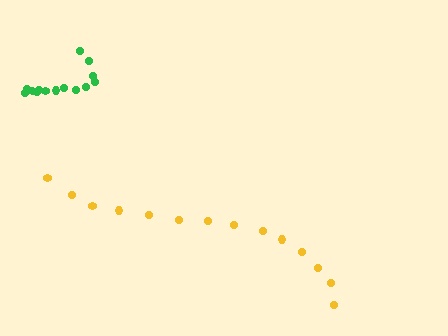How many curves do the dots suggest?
There are 2 distinct paths.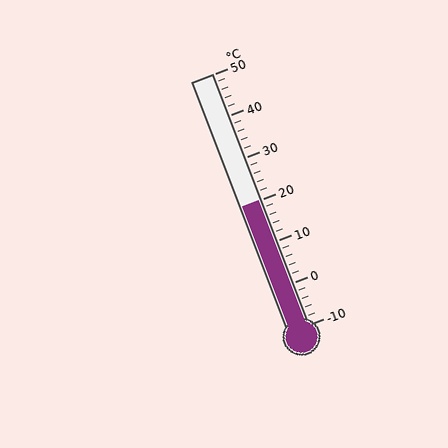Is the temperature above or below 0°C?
The temperature is above 0°C.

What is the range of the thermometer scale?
The thermometer scale ranges from -10°C to 50°C.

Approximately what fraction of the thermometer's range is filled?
The thermometer is filled to approximately 50% of its range.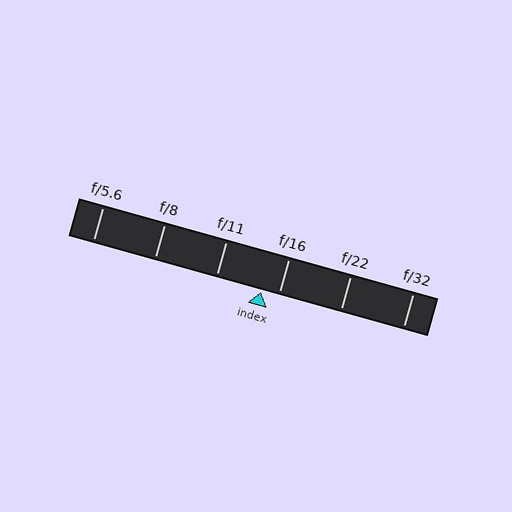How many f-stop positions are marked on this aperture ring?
There are 6 f-stop positions marked.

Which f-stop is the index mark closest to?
The index mark is closest to f/16.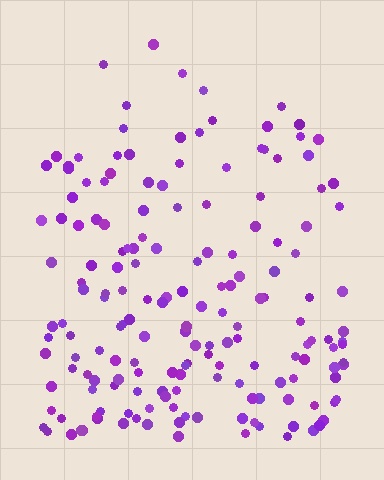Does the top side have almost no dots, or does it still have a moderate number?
Still a moderate number, just noticeably fewer than the bottom.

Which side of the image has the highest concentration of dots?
The bottom.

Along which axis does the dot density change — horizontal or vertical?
Vertical.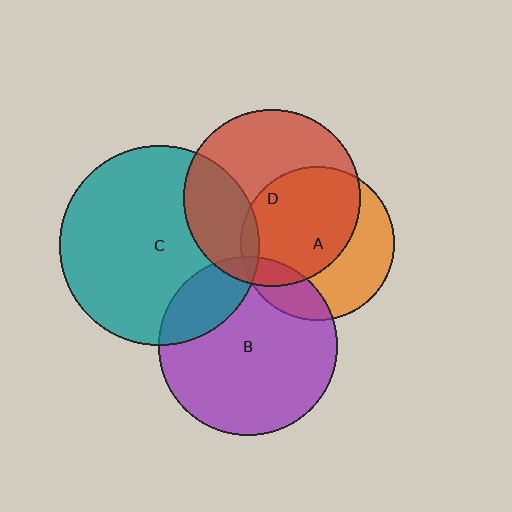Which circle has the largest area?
Circle C (teal).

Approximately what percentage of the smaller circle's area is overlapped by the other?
Approximately 20%.